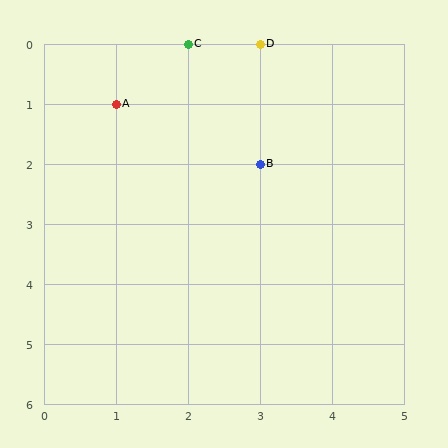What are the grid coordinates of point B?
Point B is at grid coordinates (3, 2).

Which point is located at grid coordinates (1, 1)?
Point A is at (1, 1).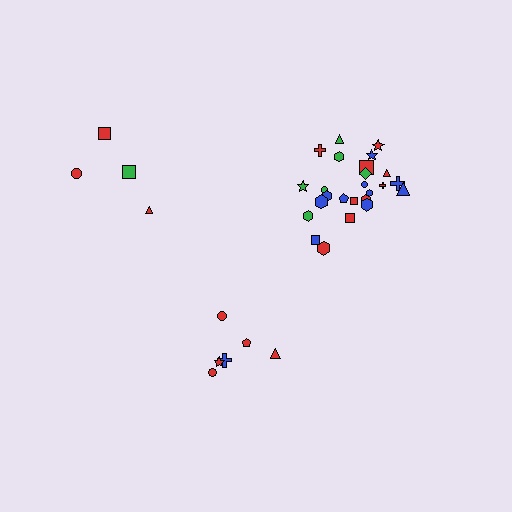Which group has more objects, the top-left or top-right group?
The top-right group.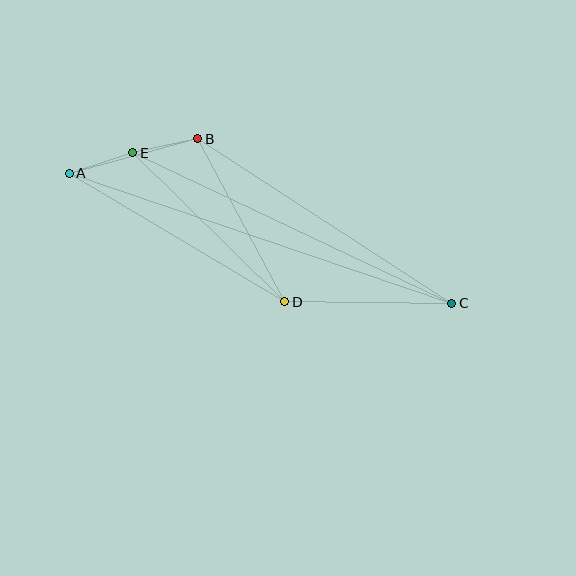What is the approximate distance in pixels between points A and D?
The distance between A and D is approximately 251 pixels.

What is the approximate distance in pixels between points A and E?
The distance between A and E is approximately 67 pixels.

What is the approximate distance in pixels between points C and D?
The distance between C and D is approximately 167 pixels.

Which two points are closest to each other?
Points B and E are closest to each other.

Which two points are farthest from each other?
Points A and C are farthest from each other.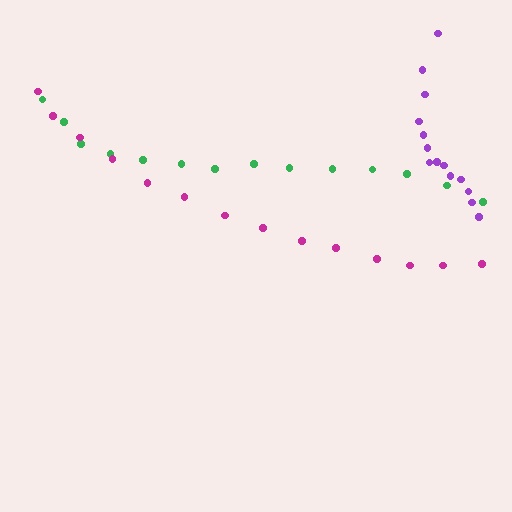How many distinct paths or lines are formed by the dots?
There are 3 distinct paths.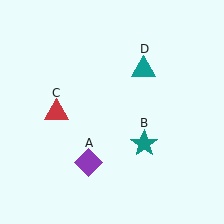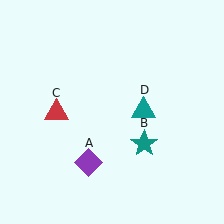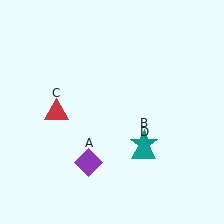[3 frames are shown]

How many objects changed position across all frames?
1 object changed position: teal triangle (object D).